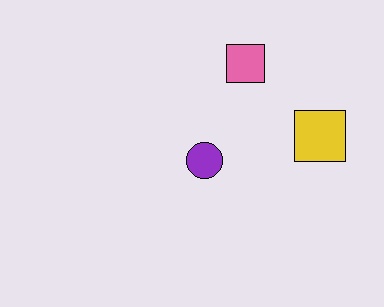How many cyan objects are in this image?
There are no cyan objects.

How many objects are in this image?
There are 3 objects.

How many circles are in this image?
There is 1 circle.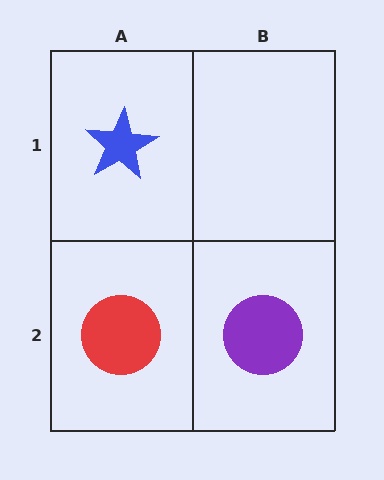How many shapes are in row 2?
2 shapes.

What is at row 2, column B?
A purple circle.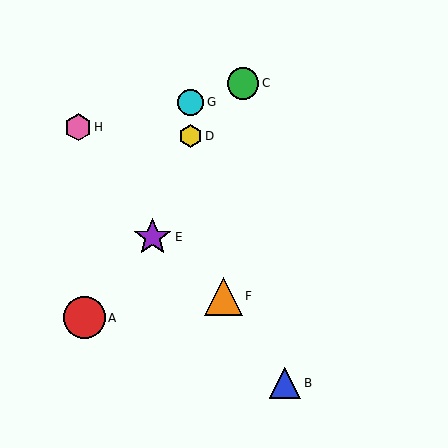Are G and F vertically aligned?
No, G is at x≈191 and F is at x≈223.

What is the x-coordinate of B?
Object B is at x≈285.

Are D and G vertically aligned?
Yes, both are at x≈191.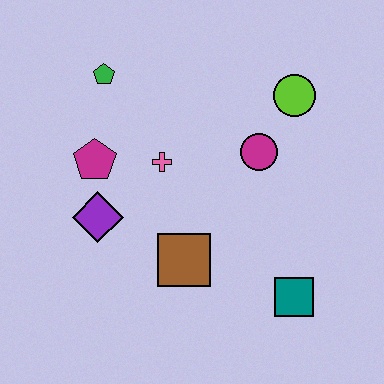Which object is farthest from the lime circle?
The purple diamond is farthest from the lime circle.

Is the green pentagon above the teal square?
Yes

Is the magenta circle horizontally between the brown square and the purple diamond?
No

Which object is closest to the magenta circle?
The lime circle is closest to the magenta circle.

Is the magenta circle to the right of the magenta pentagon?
Yes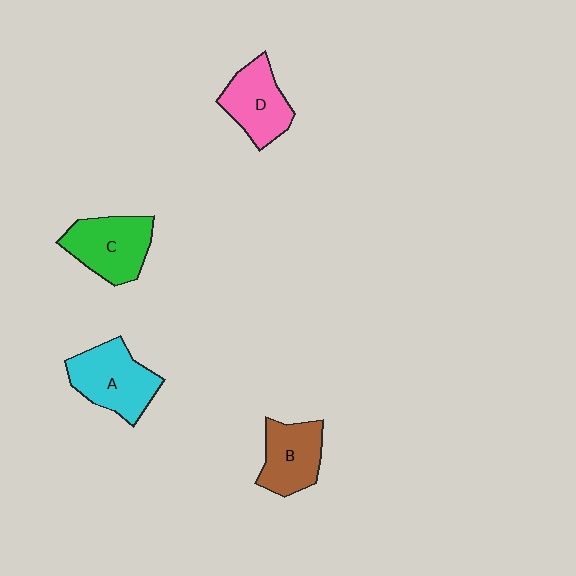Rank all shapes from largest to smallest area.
From largest to smallest: A (cyan), C (green), D (pink), B (brown).